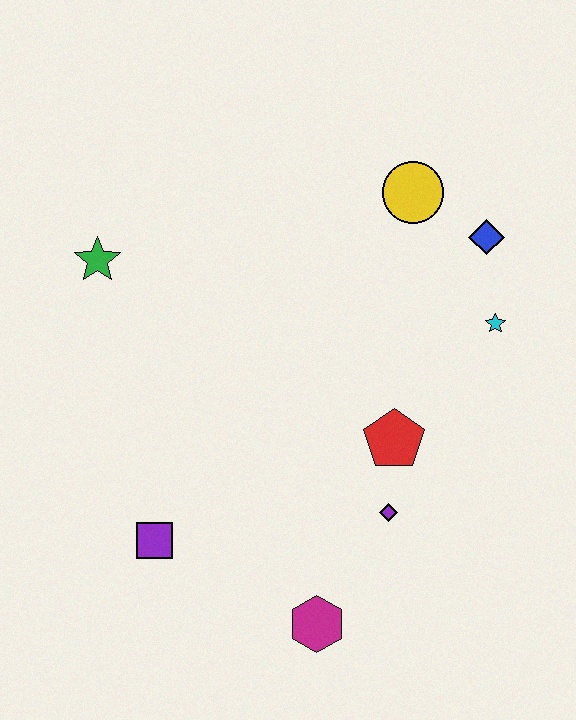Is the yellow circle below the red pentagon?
No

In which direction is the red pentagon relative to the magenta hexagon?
The red pentagon is above the magenta hexagon.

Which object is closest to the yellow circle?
The blue diamond is closest to the yellow circle.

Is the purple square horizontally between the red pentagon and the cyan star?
No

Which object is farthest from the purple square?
The blue diamond is farthest from the purple square.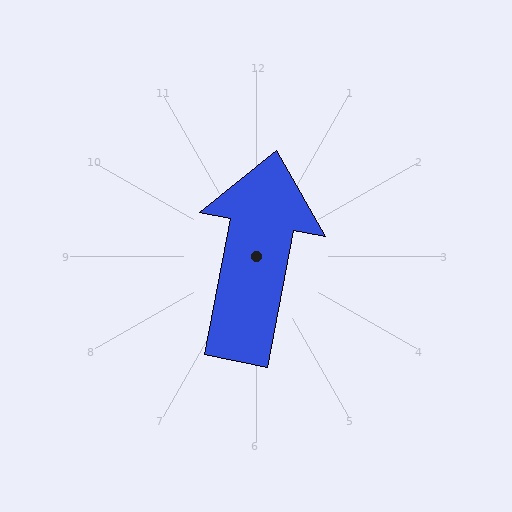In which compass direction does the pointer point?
North.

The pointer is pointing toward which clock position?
Roughly 12 o'clock.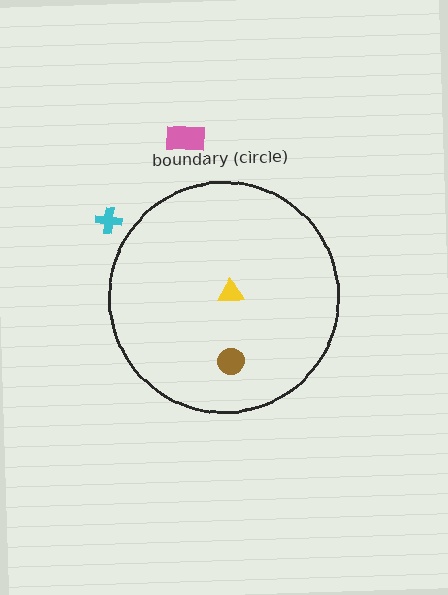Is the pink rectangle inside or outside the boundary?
Outside.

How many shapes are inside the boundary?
2 inside, 2 outside.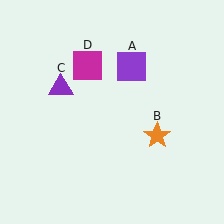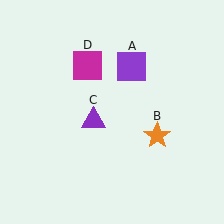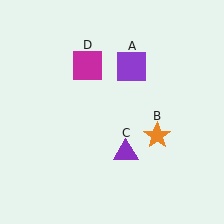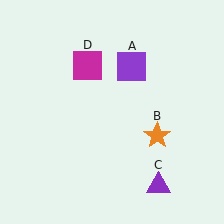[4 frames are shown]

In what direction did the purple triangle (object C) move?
The purple triangle (object C) moved down and to the right.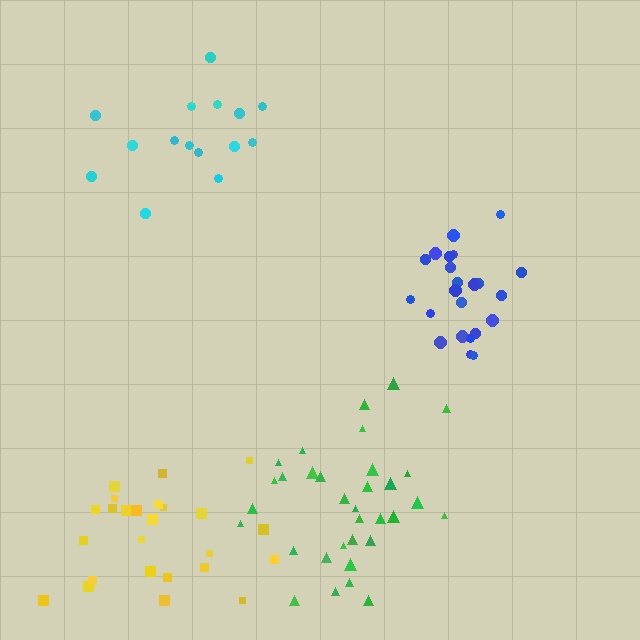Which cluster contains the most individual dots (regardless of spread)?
Green (33).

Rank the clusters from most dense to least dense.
blue, green, yellow, cyan.